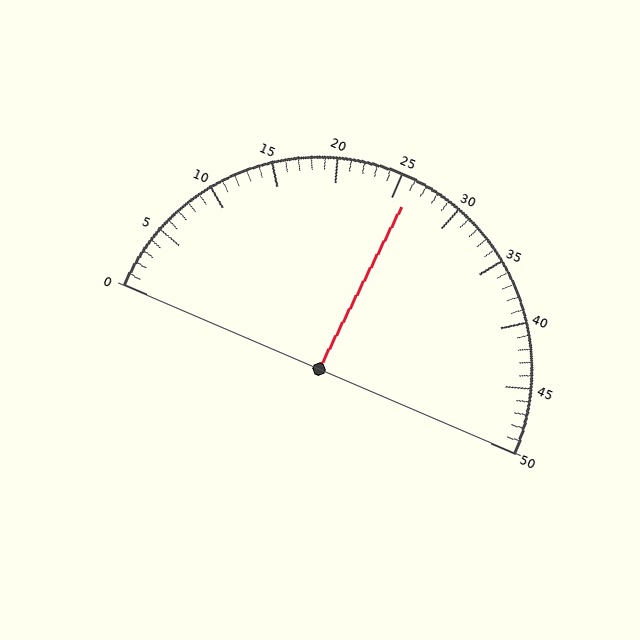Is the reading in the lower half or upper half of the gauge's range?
The reading is in the upper half of the range (0 to 50).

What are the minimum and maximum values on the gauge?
The gauge ranges from 0 to 50.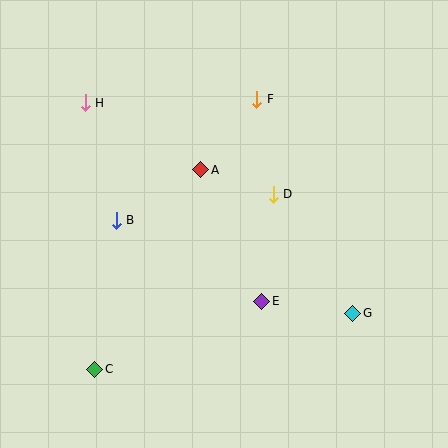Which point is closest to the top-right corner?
Point F is closest to the top-right corner.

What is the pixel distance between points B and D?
The distance between B and D is 159 pixels.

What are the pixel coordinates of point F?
Point F is at (257, 99).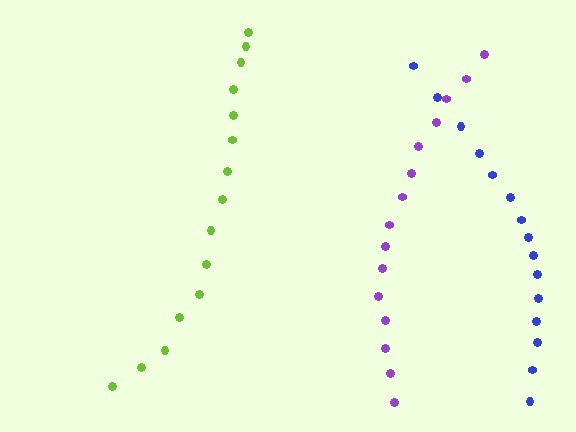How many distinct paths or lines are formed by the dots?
There are 3 distinct paths.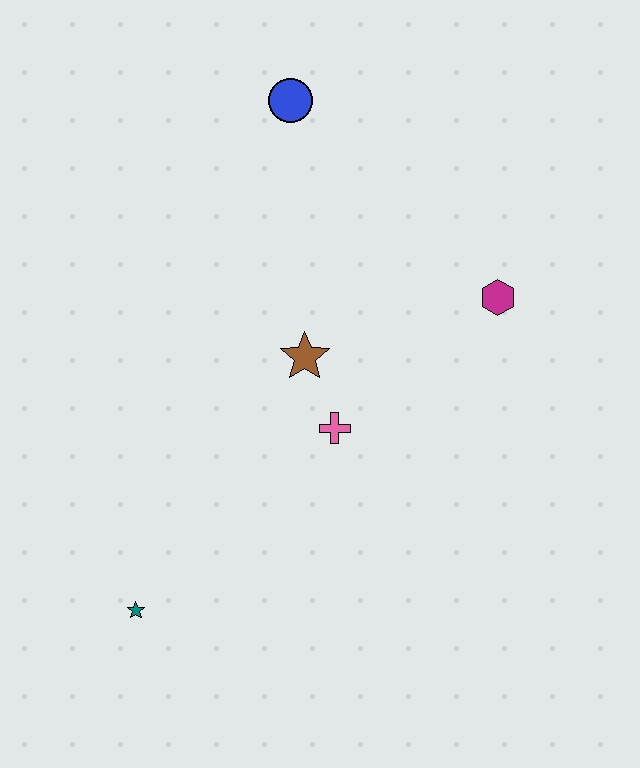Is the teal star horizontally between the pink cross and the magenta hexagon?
No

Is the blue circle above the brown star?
Yes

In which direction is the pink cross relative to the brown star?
The pink cross is below the brown star.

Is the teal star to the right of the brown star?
No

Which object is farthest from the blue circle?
The teal star is farthest from the blue circle.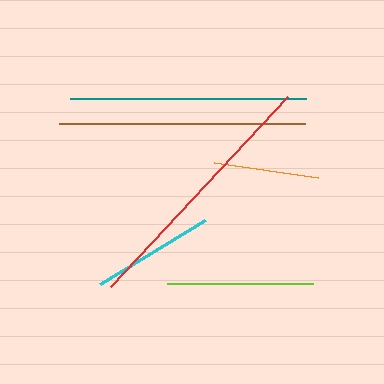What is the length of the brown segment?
The brown segment is approximately 245 pixels long.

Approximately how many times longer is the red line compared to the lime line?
The red line is approximately 1.8 times the length of the lime line.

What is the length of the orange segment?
The orange segment is approximately 105 pixels long.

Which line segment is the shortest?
The orange line is the shortest at approximately 105 pixels.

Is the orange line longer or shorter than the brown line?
The brown line is longer than the orange line.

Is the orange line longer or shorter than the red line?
The red line is longer than the orange line.